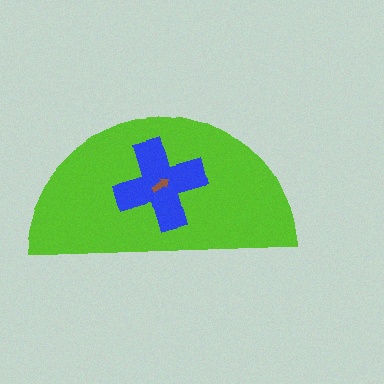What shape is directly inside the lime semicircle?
The blue cross.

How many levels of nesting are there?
3.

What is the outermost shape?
The lime semicircle.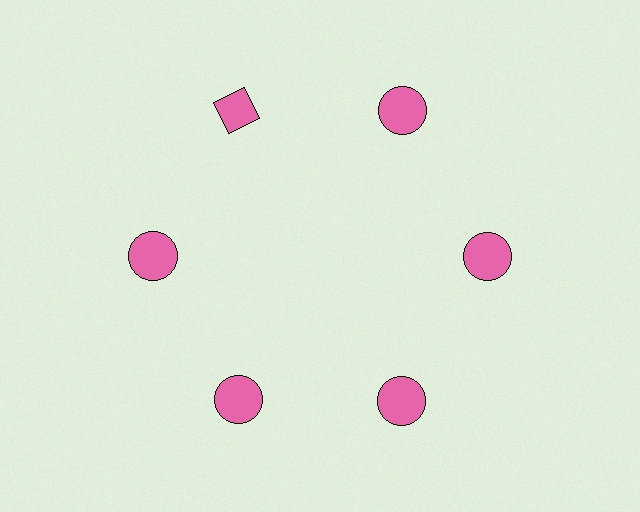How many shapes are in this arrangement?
There are 6 shapes arranged in a ring pattern.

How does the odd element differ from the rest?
It has a different shape: diamond instead of circle.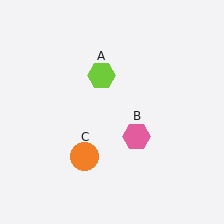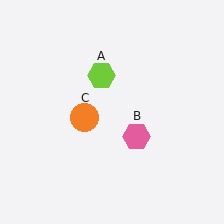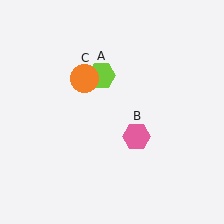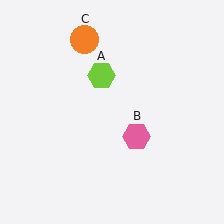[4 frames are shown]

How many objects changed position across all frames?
1 object changed position: orange circle (object C).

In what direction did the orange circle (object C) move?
The orange circle (object C) moved up.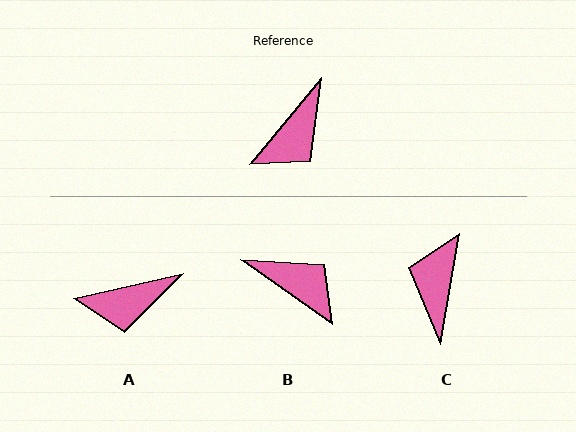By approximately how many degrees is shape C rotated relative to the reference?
Approximately 150 degrees clockwise.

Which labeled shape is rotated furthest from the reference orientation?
C, about 150 degrees away.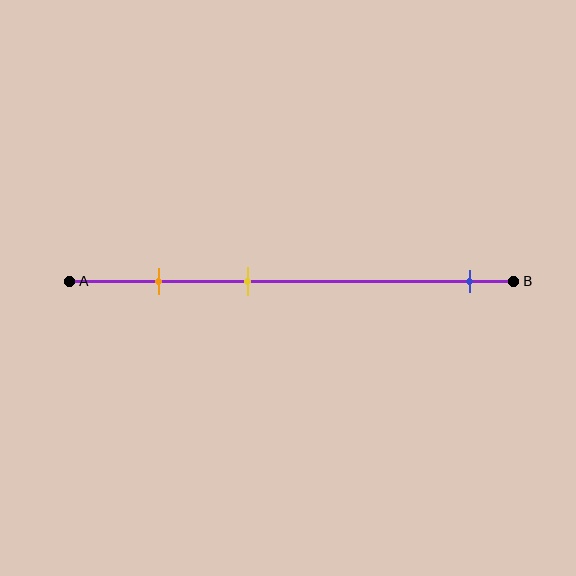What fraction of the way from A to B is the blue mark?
The blue mark is approximately 90% (0.9) of the way from A to B.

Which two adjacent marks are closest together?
The orange and yellow marks are the closest adjacent pair.